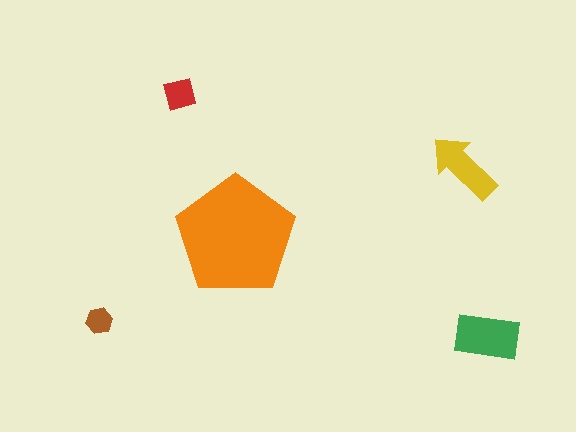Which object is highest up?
The red square is topmost.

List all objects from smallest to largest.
The brown hexagon, the red square, the yellow arrow, the green rectangle, the orange pentagon.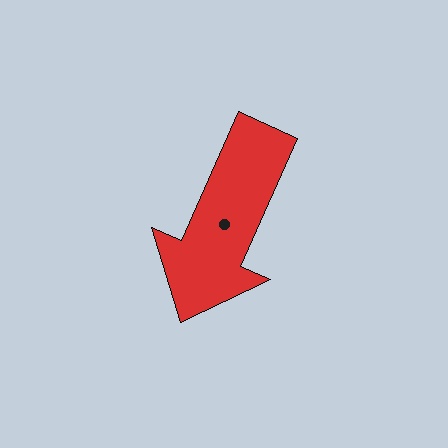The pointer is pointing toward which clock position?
Roughly 7 o'clock.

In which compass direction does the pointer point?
Southwest.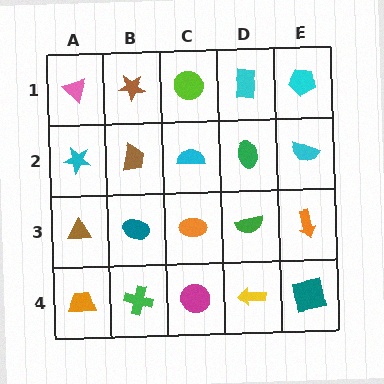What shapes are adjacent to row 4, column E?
An orange arrow (row 3, column E), a yellow arrow (row 4, column D).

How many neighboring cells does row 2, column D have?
4.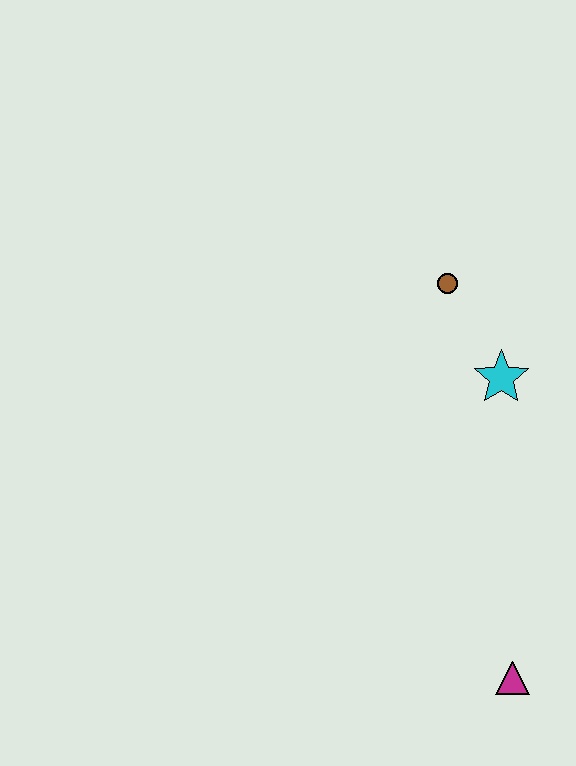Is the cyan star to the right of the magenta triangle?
No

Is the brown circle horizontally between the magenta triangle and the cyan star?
No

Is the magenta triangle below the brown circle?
Yes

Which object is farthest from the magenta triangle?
The brown circle is farthest from the magenta triangle.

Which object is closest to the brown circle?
The cyan star is closest to the brown circle.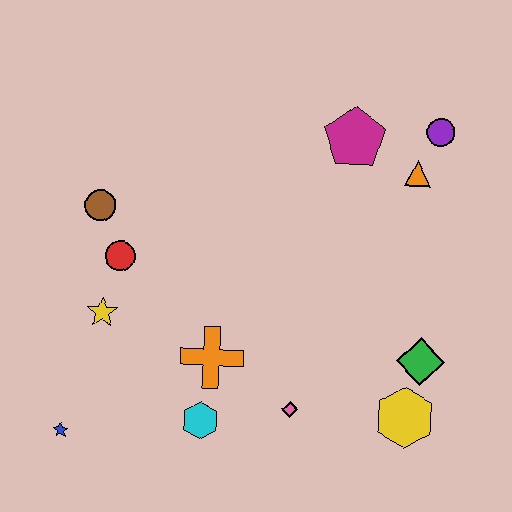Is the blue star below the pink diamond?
Yes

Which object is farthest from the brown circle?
The yellow hexagon is farthest from the brown circle.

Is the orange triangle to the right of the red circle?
Yes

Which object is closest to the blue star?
The yellow star is closest to the blue star.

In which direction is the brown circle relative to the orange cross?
The brown circle is above the orange cross.